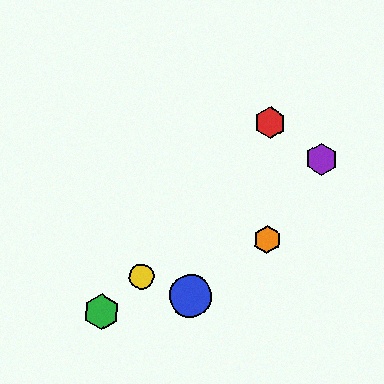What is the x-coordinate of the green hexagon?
The green hexagon is at x≈102.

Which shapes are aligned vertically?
The red hexagon, the orange hexagon are aligned vertically.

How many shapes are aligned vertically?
2 shapes (the red hexagon, the orange hexagon) are aligned vertically.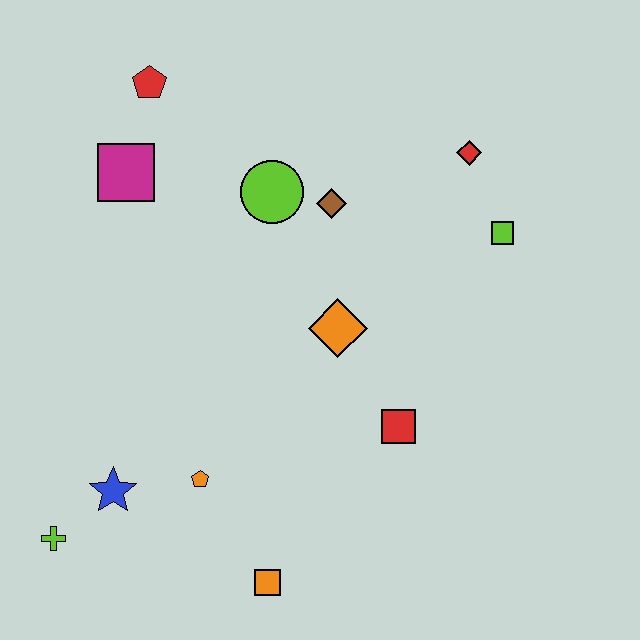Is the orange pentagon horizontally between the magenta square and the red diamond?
Yes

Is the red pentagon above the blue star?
Yes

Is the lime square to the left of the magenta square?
No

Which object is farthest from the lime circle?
The lime cross is farthest from the lime circle.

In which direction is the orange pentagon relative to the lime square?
The orange pentagon is to the left of the lime square.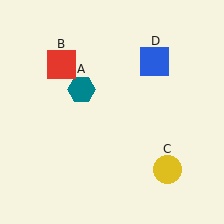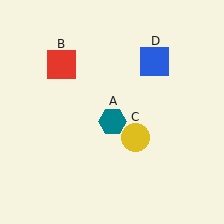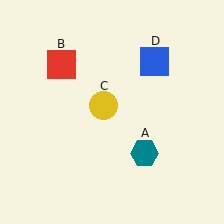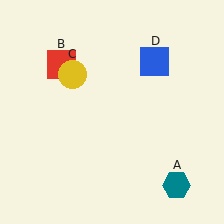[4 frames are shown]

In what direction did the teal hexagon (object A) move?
The teal hexagon (object A) moved down and to the right.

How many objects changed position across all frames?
2 objects changed position: teal hexagon (object A), yellow circle (object C).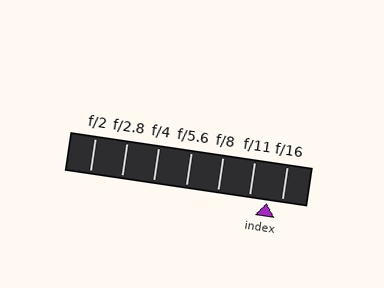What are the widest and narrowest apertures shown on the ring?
The widest aperture shown is f/2 and the narrowest is f/16.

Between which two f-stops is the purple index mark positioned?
The index mark is between f/11 and f/16.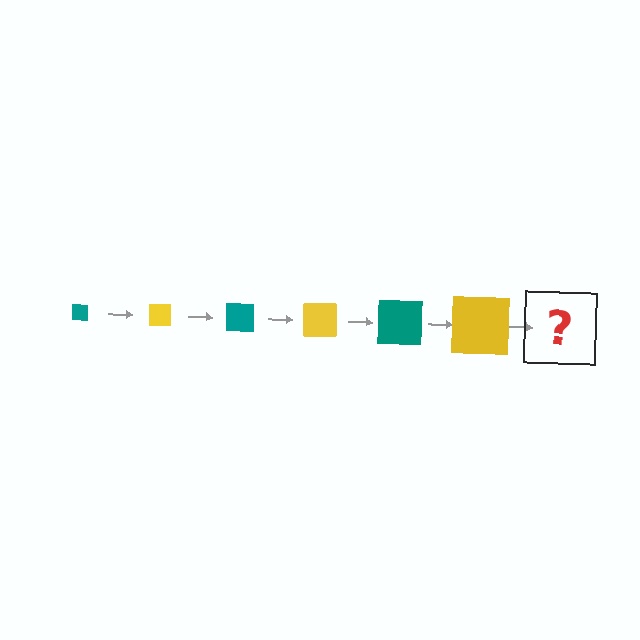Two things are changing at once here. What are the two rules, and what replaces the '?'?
The two rules are that the square grows larger each step and the color cycles through teal and yellow. The '?' should be a teal square, larger than the previous one.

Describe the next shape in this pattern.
It should be a teal square, larger than the previous one.